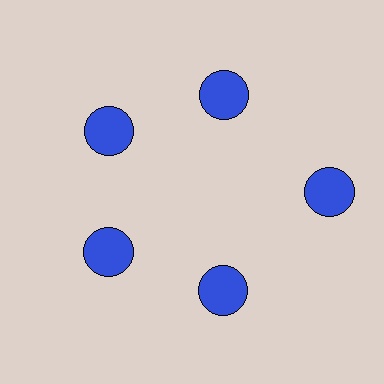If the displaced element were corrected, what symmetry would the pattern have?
It would have 5-fold rotational symmetry — the pattern would map onto itself every 72 degrees.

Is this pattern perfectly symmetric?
No. The 5 blue circles are arranged in a ring, but one element near the 3 o'clock position is pushed outward from the center, breaking the 5-fold rotational symmetry.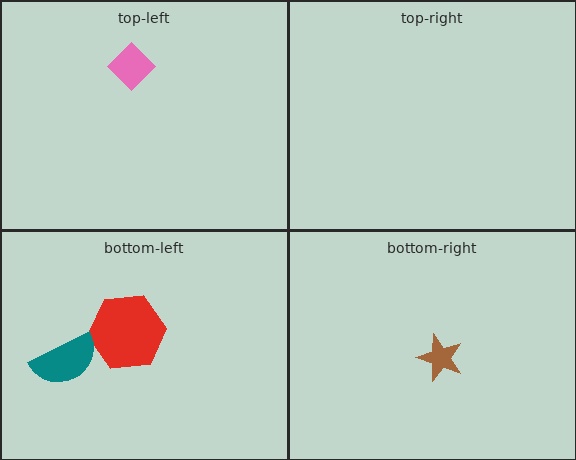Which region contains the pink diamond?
The top-left region.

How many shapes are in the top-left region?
1.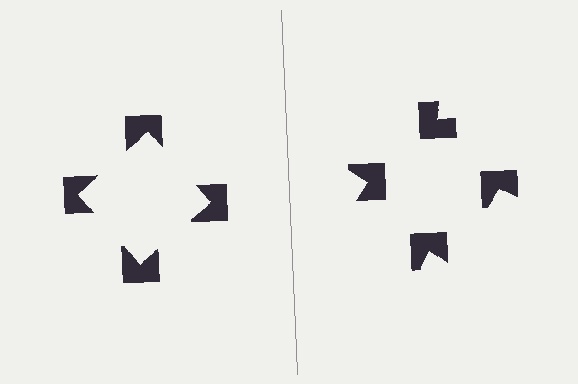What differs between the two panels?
The notched squares are positioned identically on both sides; only the wedge orientations differ. On the left they align to a square; on the right they are misaligned.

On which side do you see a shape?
An illusory square appears on the left side. On the right side the wedge cuts are rotated, so no coherent shape forms.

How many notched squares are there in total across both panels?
8 — 4 on each side.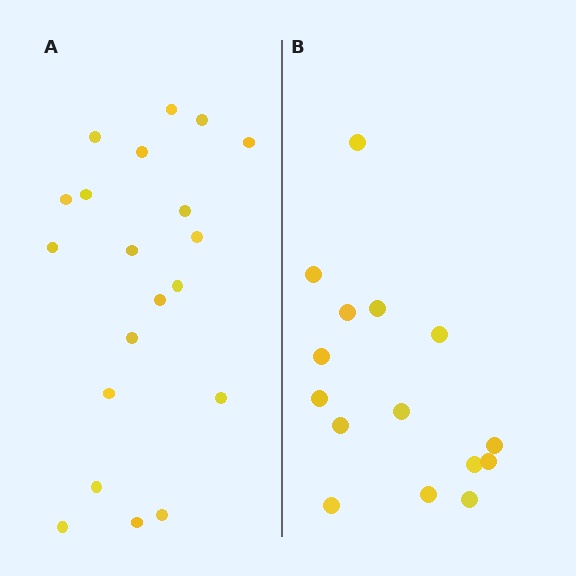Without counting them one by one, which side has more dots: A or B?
Region A (the left region) has more dots.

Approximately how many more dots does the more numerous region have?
Region A has about 5 more dots than region B.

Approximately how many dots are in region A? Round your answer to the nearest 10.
About 20 dots.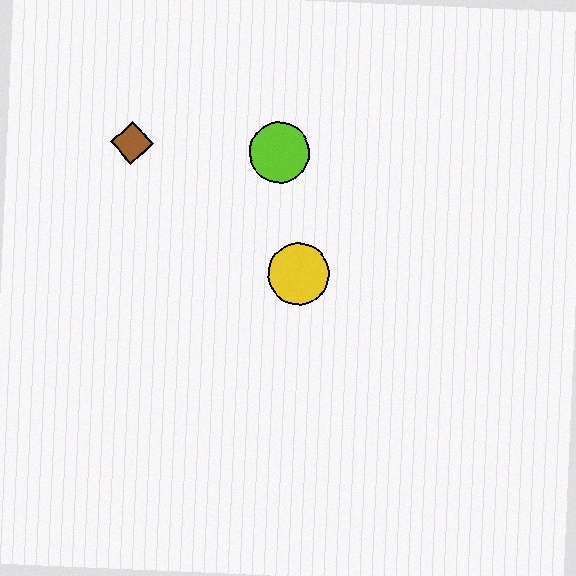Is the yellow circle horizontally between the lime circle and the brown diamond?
No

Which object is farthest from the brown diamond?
The yellow circle is farthest from the brown diamond.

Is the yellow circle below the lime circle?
Yes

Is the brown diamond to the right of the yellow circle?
No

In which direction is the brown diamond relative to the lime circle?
The brown diamond is to the left of the lime circle.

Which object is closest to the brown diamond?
The lime circle is closest to the brown diamond.